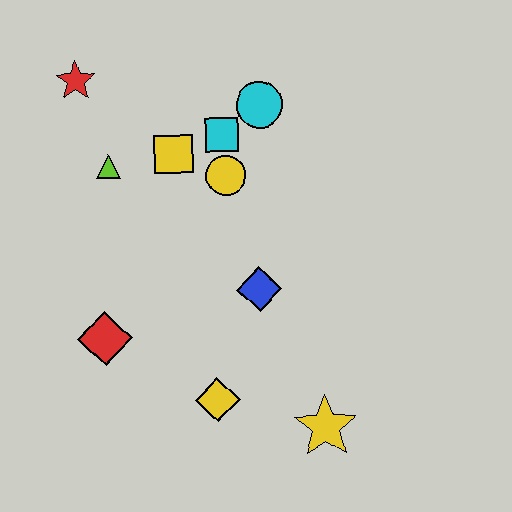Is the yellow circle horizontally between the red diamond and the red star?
No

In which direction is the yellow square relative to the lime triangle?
The yellow square is to the right of the lime triangle.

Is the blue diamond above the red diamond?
Yes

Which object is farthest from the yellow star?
The red star is farthest from the yellow star.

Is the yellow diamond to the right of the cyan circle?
No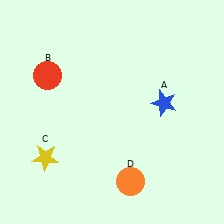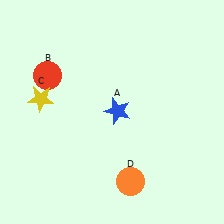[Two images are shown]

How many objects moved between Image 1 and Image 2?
2 objects moved between the two images.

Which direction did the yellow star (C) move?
The yellow star (C) moved up.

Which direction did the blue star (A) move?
The blue star (A) moved left.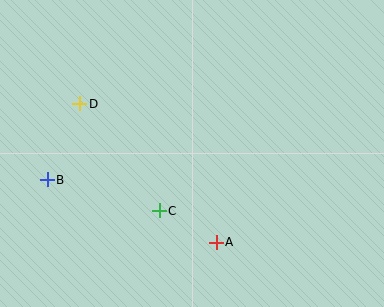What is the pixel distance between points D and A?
The distance between D and A is 195 pixels.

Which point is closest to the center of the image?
Point C at (159, 211) is closest to the center.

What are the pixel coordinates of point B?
Point B is at (47, 180).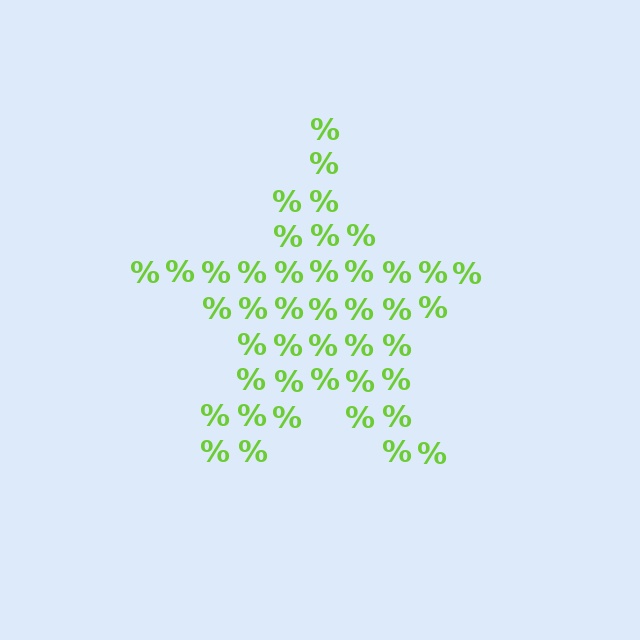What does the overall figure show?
The overall figure shows a star.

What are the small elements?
The small elements are percent signs.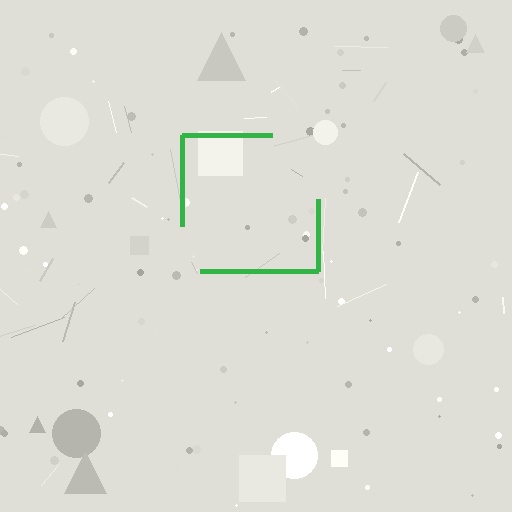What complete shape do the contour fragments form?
The contour fragments form a square.